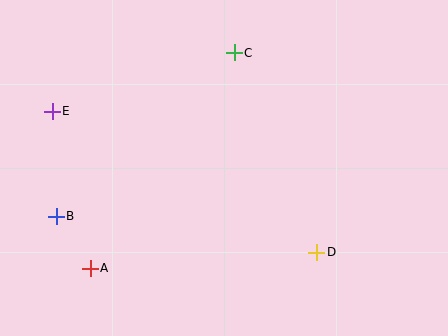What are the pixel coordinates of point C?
Point C is at (234, 53).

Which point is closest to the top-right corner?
Point C is closest to the top-right corner.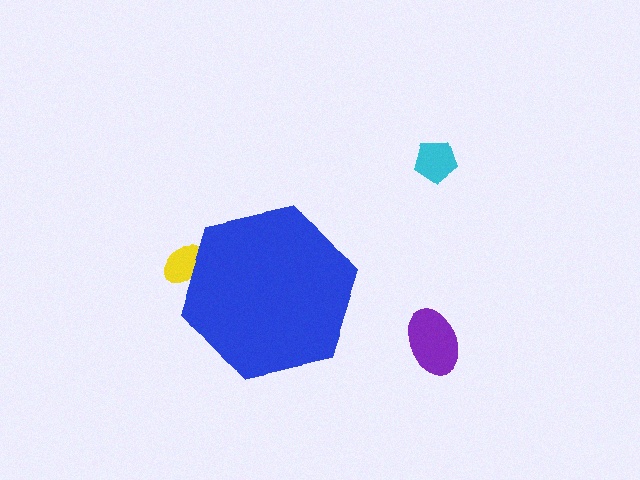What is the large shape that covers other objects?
A blue hexagon.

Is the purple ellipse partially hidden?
No, the purple ellipse is fully visible.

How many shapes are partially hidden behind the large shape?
1 shape is partially hidden.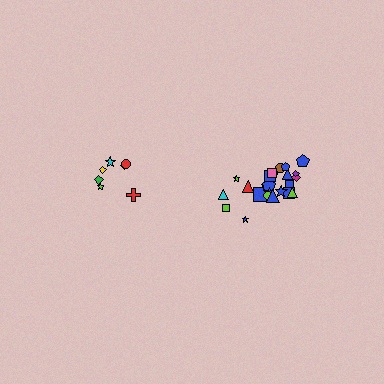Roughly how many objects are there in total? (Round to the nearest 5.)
Roughly 30 objects in total.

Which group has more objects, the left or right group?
The right group.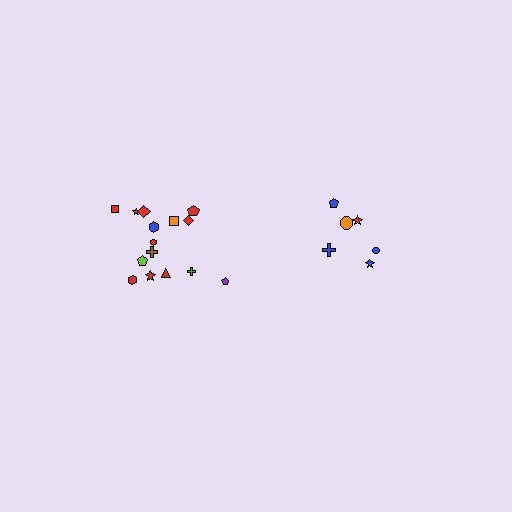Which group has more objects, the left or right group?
The left group.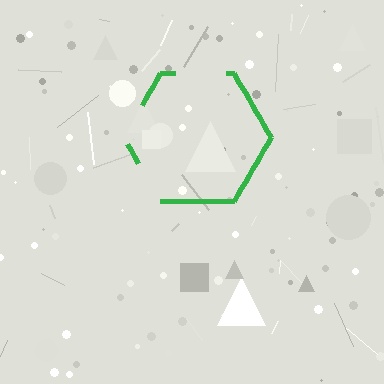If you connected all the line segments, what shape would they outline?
They would outline a hexagon.